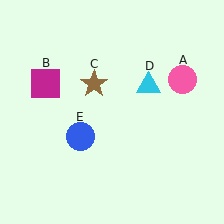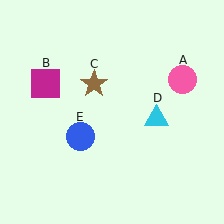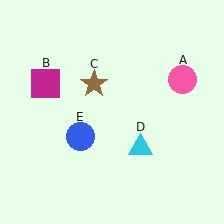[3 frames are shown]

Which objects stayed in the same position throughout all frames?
Pink circle (object A) and magenta square (object B) and brown star (object C) and blue circle (object E) remained stationary.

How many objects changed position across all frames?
1 object changed position: cyan triangle (object D).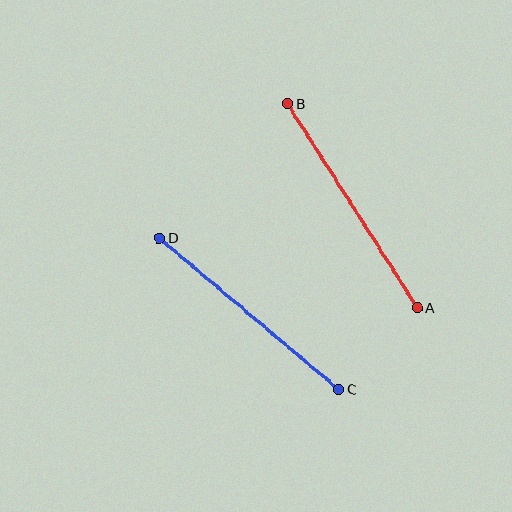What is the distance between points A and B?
The distance is approximately 241 pixels.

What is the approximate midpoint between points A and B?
The midpoint is at approximately (352, 206) pixels.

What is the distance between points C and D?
The distance is approximately 234 pixels.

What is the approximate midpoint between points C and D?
The midpoint is at approximately (249, 314) pixels.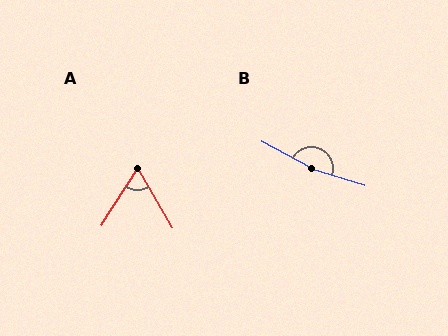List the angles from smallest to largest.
A (62°), B (169°).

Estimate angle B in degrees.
Approximately 169 degrees.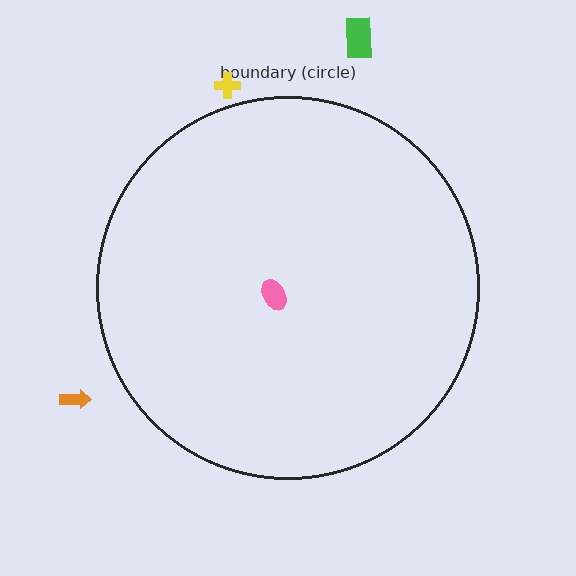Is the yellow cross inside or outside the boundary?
Outside.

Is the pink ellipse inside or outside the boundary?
Inside.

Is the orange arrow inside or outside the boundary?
Outside.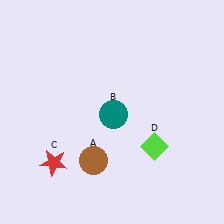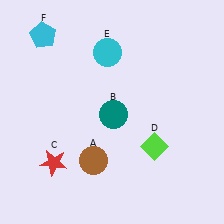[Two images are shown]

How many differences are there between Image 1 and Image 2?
There are 2 differences between the two images.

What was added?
A cyan circle (E), a cyan pentagon (F) were added in Image 2.